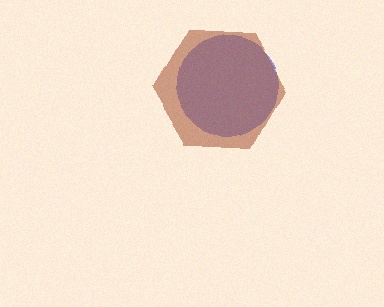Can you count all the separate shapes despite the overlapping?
Yes, there are 2 separate shapes.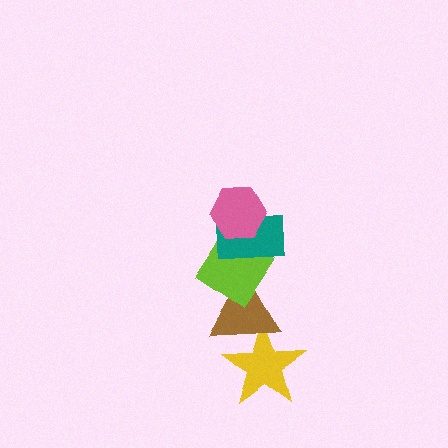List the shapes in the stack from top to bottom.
From top to bottom: the pink hexagon, the teal rectangle, the lime diamond, the brown triangle, the yellow star.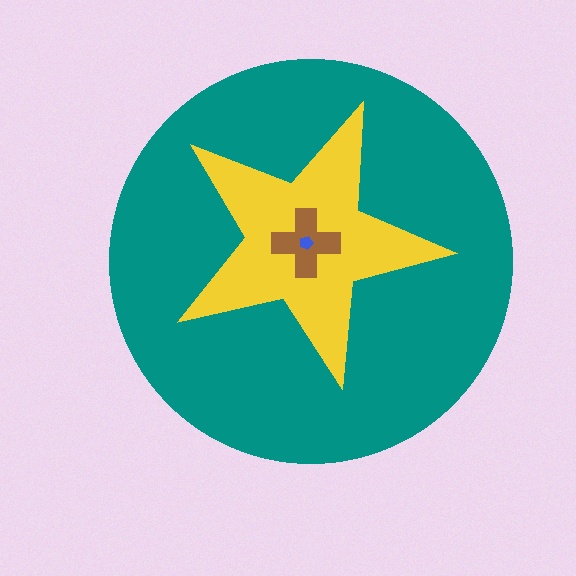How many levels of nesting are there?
4.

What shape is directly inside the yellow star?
The brown cross.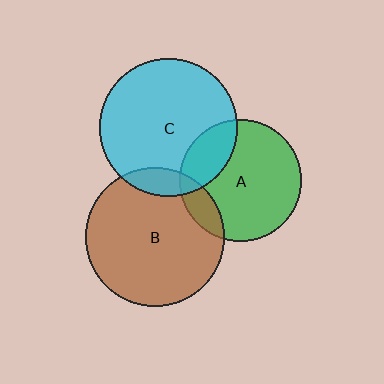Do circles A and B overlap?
Yes.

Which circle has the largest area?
Circle B (brown).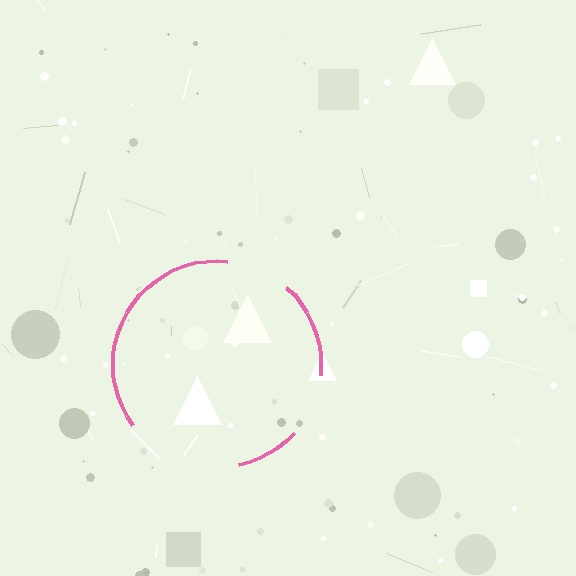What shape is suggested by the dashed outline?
The dashed outline suggests a circle.